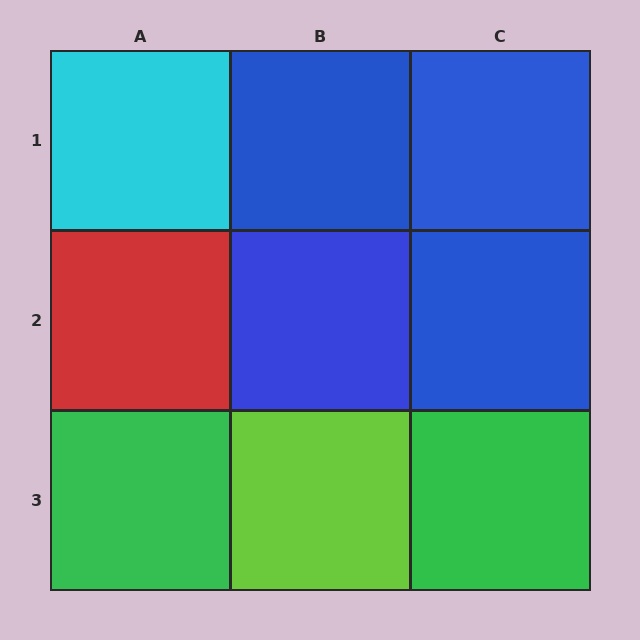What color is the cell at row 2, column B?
Blue.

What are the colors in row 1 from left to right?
Cyan, blue, blue.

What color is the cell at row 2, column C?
Blue.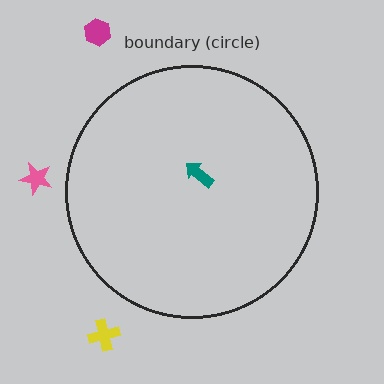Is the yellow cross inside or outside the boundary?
Outside.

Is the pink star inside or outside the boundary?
Outside.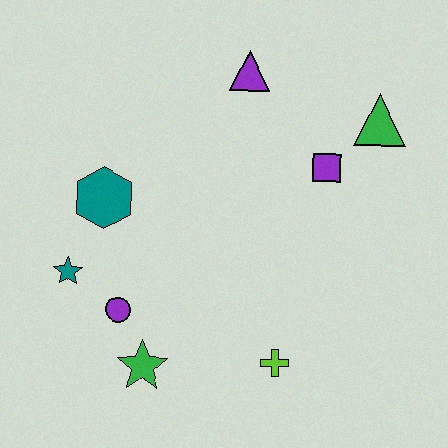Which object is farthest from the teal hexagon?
The green triangle is farthest from the teal hexagon.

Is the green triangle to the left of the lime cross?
No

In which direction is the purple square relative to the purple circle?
The purple square is to the right of the purple circle.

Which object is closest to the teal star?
The purple circle is closest to the teal star.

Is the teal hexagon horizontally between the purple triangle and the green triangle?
No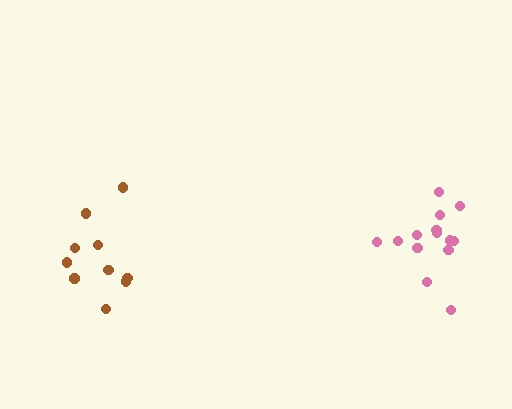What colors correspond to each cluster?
The clusters are colored: brown, pink.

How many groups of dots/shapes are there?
There are 2 groups.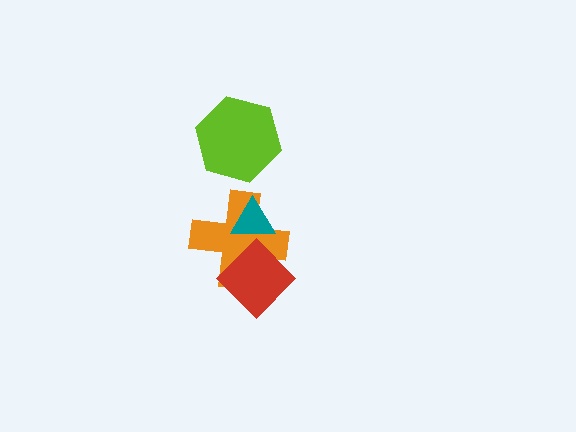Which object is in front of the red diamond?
The teal triangle is in front of the red diamond.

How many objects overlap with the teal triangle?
2 objects overlap with the teal triangle.